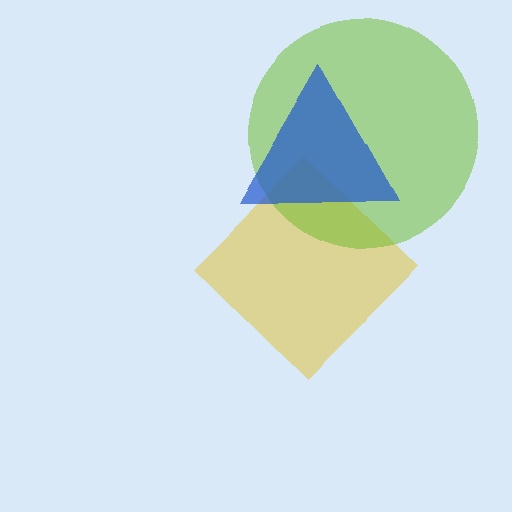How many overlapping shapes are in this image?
There are 3 overlapping shapes in the image.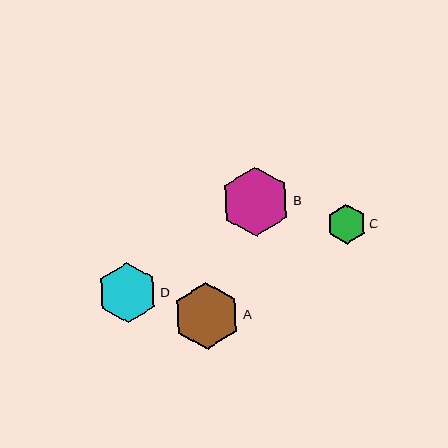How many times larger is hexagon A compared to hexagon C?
Hexagon A is approximately 1.7 times the size of hexagon C.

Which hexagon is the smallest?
Hexagon C is the smallest with a size of approximately 40 pixels.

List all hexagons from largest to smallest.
From largest to smallest: B, A, D, C.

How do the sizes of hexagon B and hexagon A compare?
Hexagon B and hexagon A are approximately the same size.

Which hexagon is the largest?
Hexagon B is the largest with a size of approximately 69 pixels.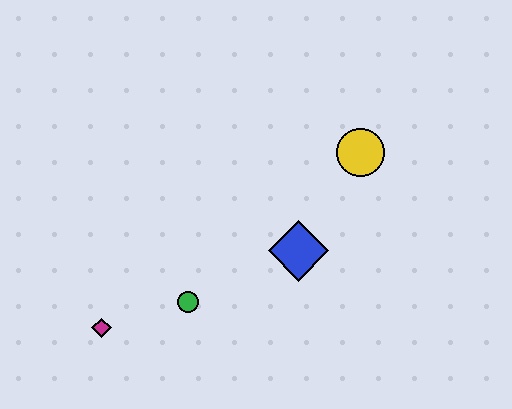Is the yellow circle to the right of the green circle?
Yes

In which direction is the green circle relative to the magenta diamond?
The green circle is to the right of the magenta diamond.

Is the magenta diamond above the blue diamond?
No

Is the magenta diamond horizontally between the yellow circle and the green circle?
No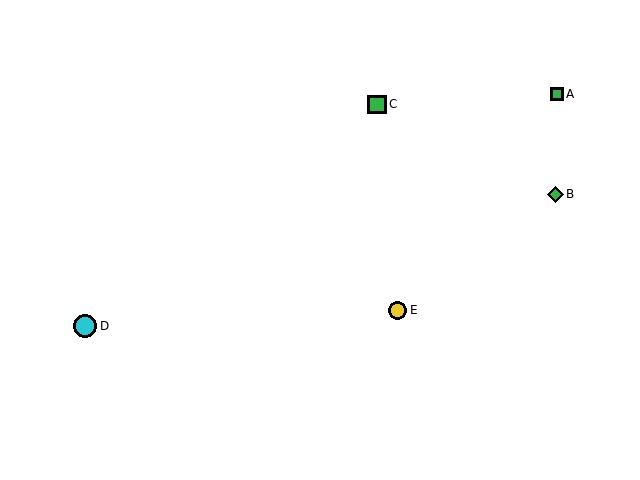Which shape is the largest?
The cyan circle (labeled D) is the largest.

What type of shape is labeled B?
Shape B is a green diamond.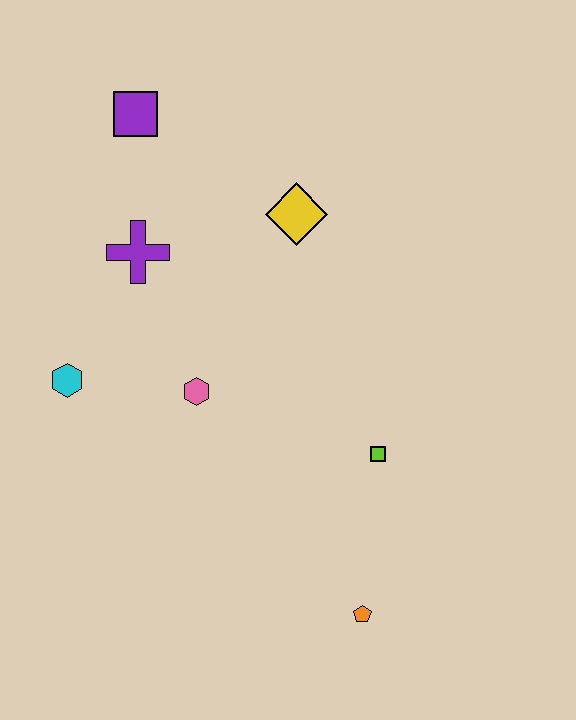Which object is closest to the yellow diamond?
The purple cross is closest to the yellow diamond.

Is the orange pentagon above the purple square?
No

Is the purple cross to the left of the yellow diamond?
Yes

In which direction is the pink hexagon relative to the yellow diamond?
The pink hexagon is below the yellow diamond.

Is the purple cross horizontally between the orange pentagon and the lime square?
No